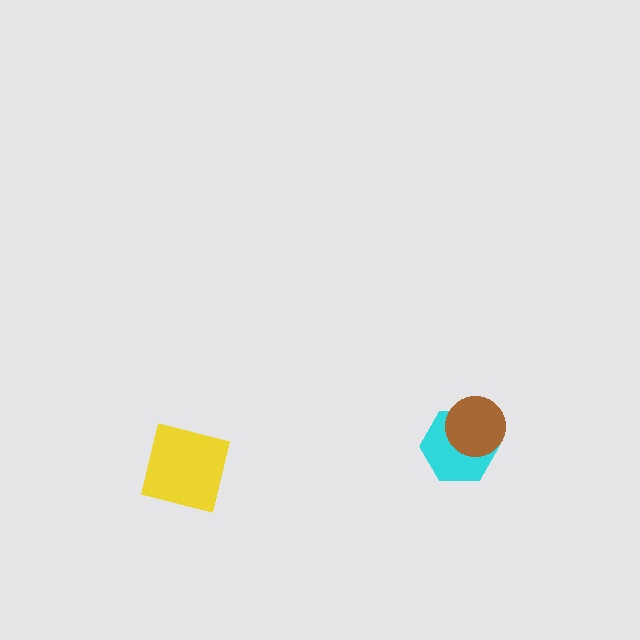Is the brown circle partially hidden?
No, no other shape covers it.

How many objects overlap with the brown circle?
1 object overlaps with the brown circle.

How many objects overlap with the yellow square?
0 objects overlap with the yellow square.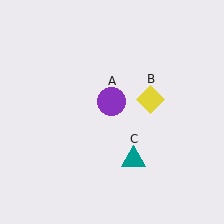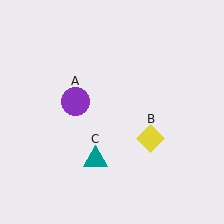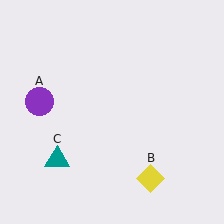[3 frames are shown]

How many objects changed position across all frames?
3 objects changed position: purple circle (object A), yellow diamond (object B), teal triangle (object C).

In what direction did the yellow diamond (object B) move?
The yellow diamond (object B) moved down.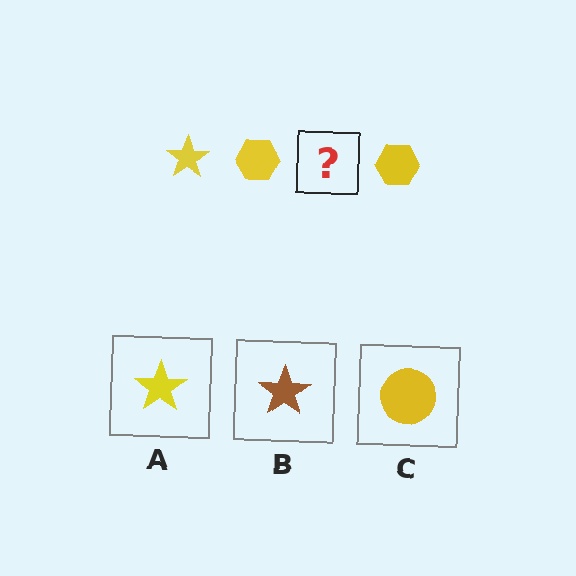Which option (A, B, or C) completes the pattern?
A.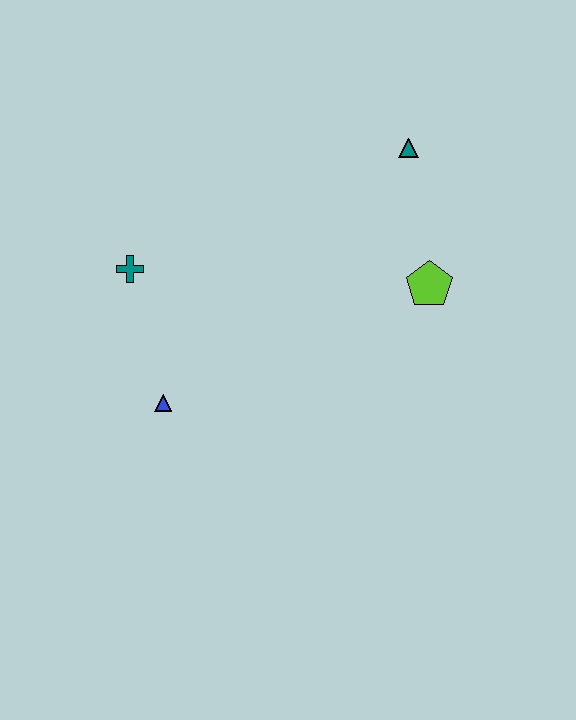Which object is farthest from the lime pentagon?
The teal cross is farthest from the lime pentagon.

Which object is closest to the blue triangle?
The teal cross is closest to the blue triangle.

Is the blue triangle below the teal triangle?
Yes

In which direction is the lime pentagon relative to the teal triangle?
The lime pentagon is below the teal triangle.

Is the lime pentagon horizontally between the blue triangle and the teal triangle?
No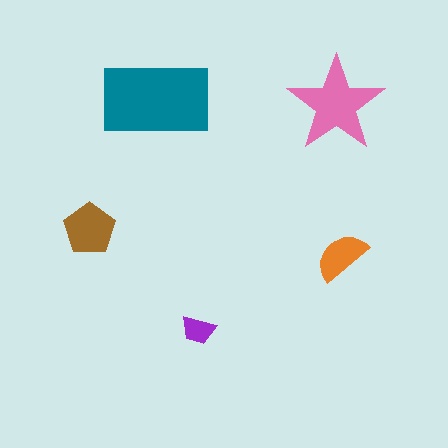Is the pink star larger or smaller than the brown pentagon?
Larger.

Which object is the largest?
The teal rectangle.